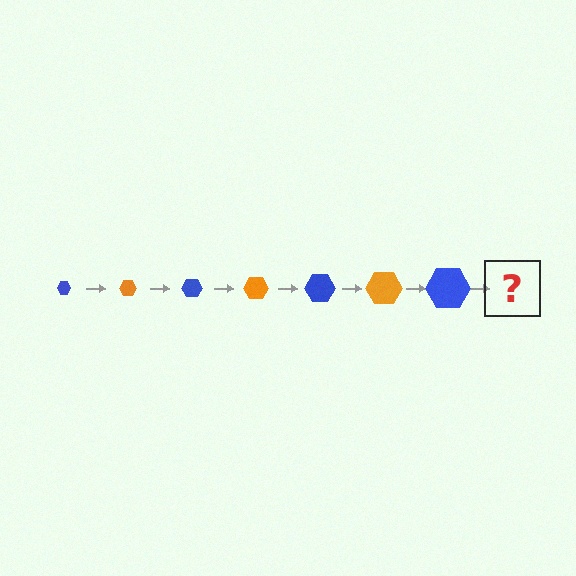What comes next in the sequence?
The next element should be an orange hexagon, larger than the previous one.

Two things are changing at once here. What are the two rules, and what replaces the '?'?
The two rules are that the hexagon grows larger each step and the color cycles through blue and orange. The '?' should be an orange hexagon, larger than the previous one.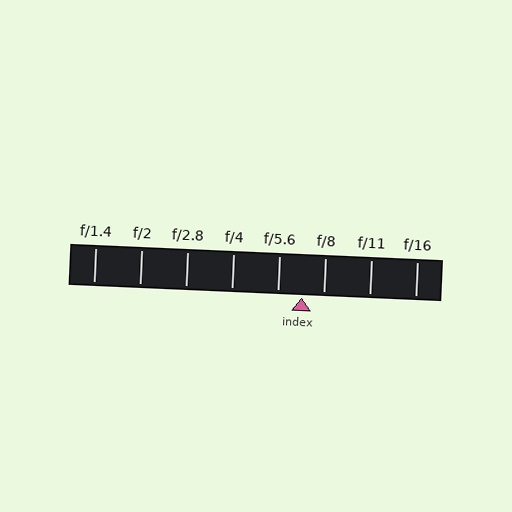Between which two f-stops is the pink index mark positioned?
The index mark is between f/5.6 and f/8.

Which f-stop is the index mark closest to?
The index mark is closest to f/8.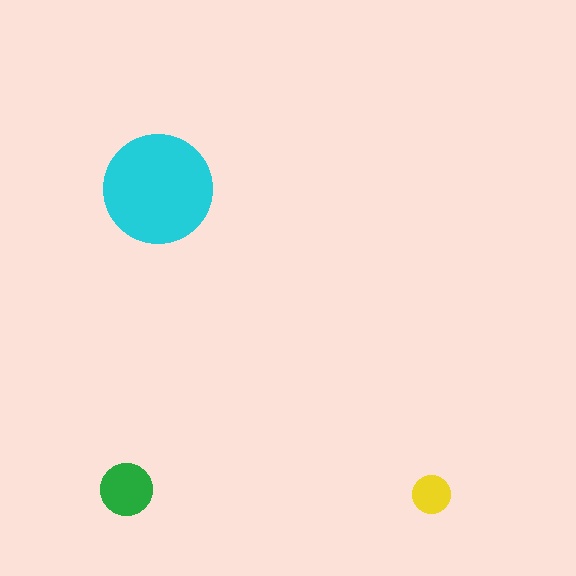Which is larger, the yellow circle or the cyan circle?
The cyan one.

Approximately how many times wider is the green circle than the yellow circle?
About 1.5 times wider.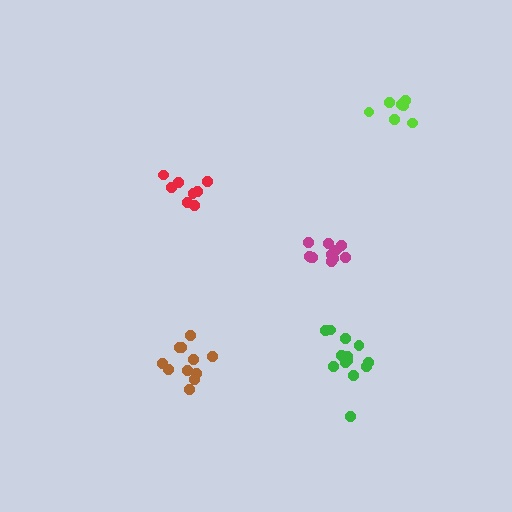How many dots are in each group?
Group 1: 13 dots, Group 2: 8 dots, Group 3: 11 dots, Group 4: 11 dots, Group 5: 7 dots (50 total).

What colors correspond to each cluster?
The clusters are colored: green, red, brown, magenta, lime.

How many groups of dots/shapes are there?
There are 5 groups.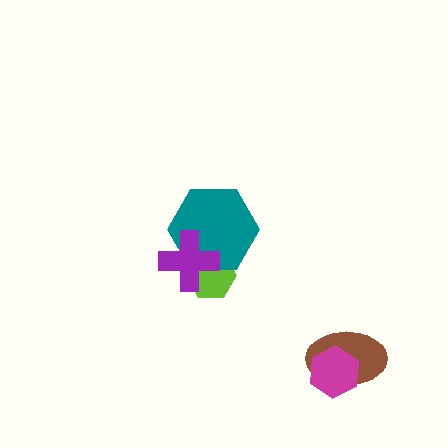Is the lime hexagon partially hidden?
Yes, it is partially covered by another shape.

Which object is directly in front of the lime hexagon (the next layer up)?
The teal hexagon is directly in front of the lime hexagon.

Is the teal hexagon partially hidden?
Yes, it is partially covered by another shape.